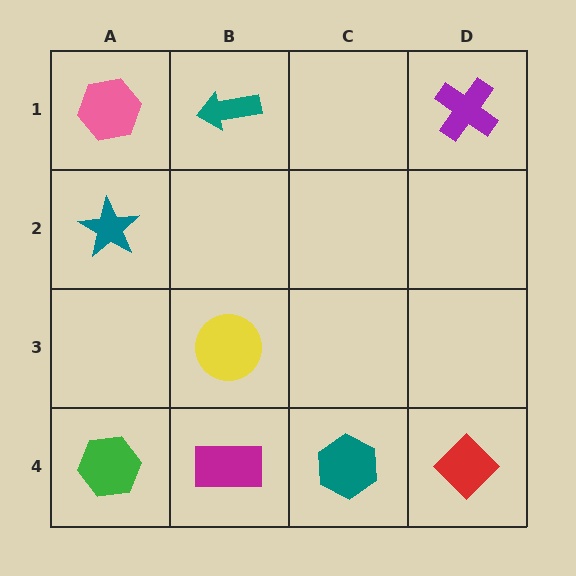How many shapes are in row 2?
1 shape.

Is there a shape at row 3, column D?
No, that cell is empty.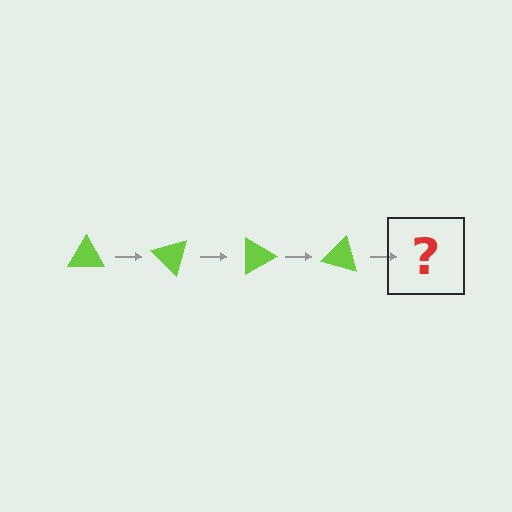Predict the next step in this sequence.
The next step is a lime triangle rotated 180 degrees.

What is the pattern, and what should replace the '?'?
The pattern is that the triangle rotates 45 degrees each step. The '?' should be a lime triangle rotated 180 degrees.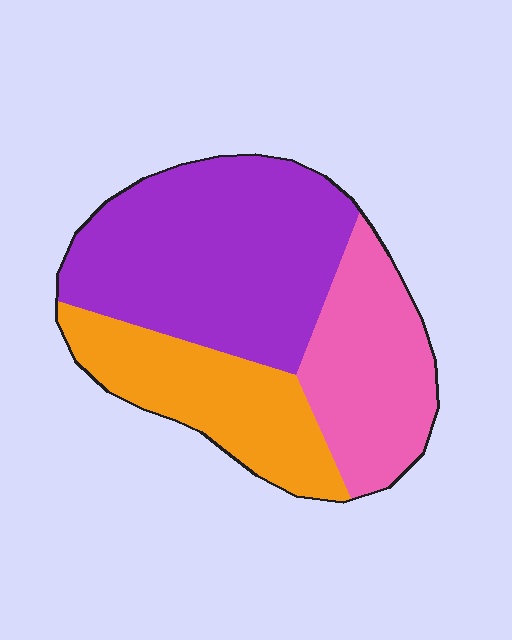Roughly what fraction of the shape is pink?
Pink takes up about one quarter (1/4) of the shape.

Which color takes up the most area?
Purple, at roughly 50%.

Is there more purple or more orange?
Purple.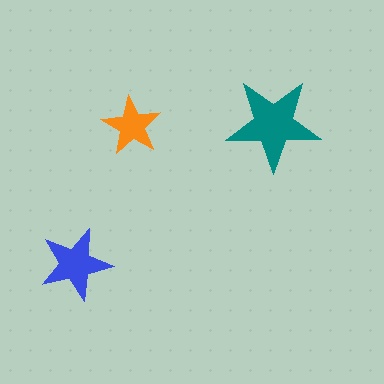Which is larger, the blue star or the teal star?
The teal one.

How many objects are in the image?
There are 3 objects in the image.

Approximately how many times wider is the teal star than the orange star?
About 1.5 times wider.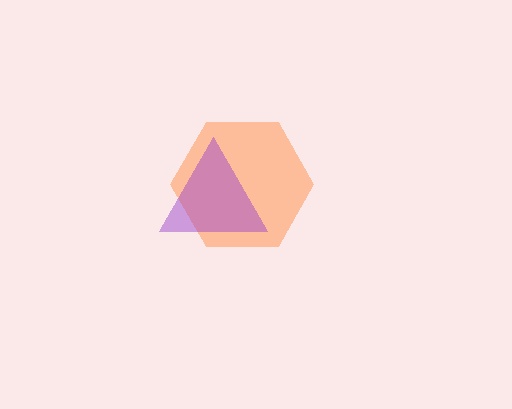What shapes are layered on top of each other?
The layered shapes are: an orange hexagon, a purple triangle.